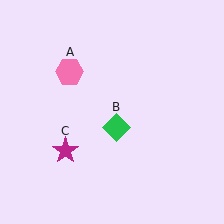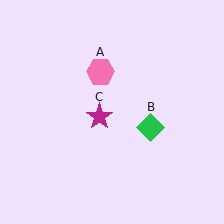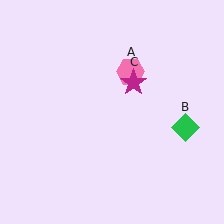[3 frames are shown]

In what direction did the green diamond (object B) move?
The green diamond (object B) moved right.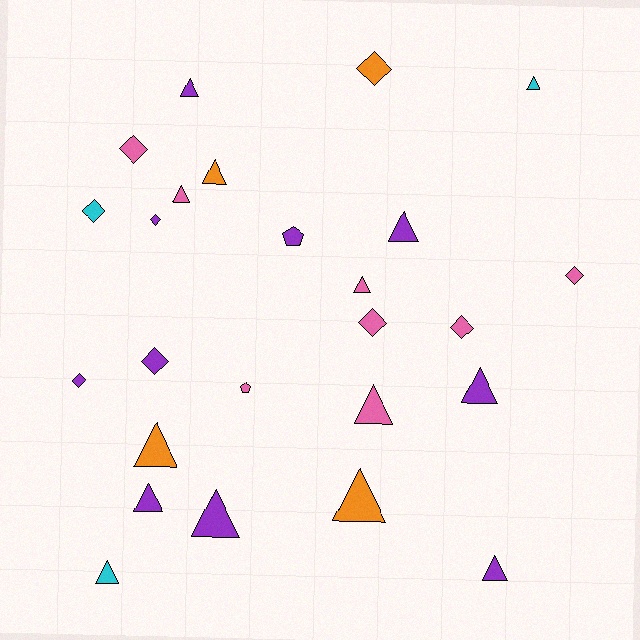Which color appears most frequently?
Purple, with 10 objects.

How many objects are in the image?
There are 25 objects.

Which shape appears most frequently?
Triangle, with 14 objects.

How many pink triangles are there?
There are 3 pink triangles.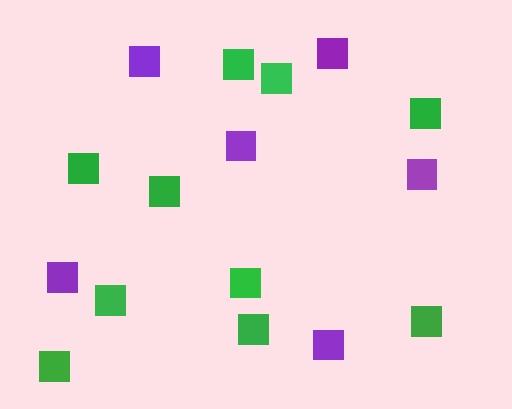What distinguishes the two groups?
There are 2 groups: one group of purple squares (6) and one group of green squares (10).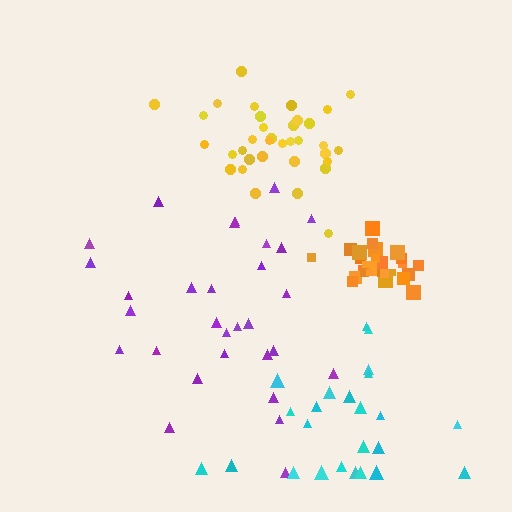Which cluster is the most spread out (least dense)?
Purple.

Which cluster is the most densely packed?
Orange.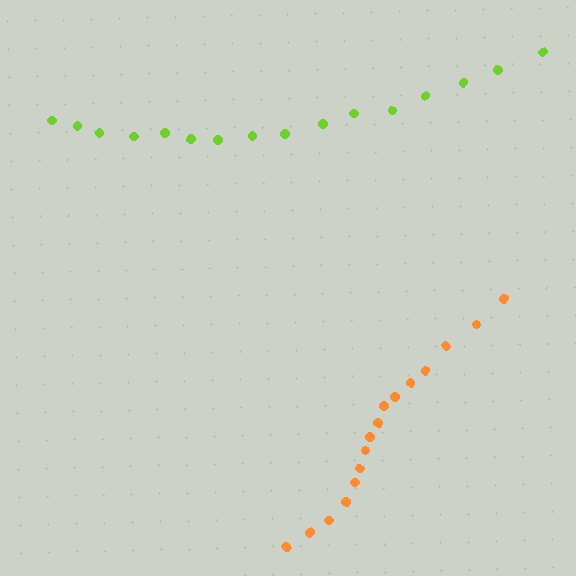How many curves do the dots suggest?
There are 2 distinct paths.